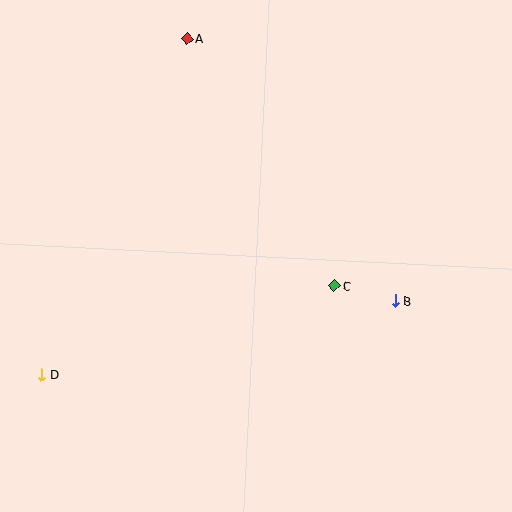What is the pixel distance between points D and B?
The distance between D and B is 361 pixels.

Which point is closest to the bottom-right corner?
Point B is closest to the bottom-right corner.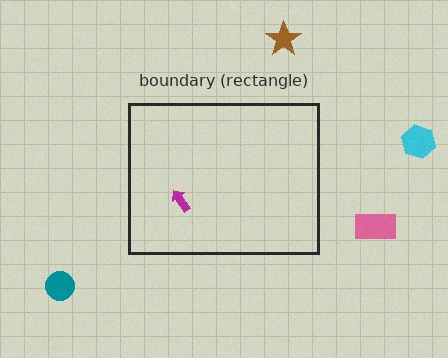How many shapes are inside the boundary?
1 inside, 4 outside.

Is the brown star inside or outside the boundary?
Outside.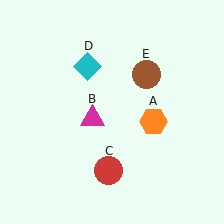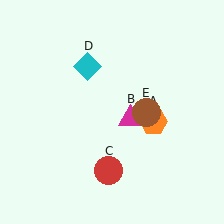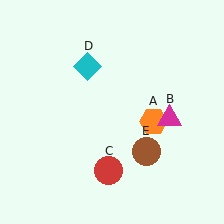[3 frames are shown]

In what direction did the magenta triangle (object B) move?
The magenta triangle (object B) moved right.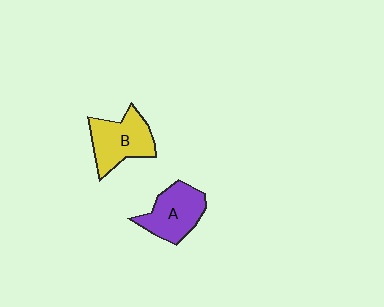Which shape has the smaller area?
Shape A (purple).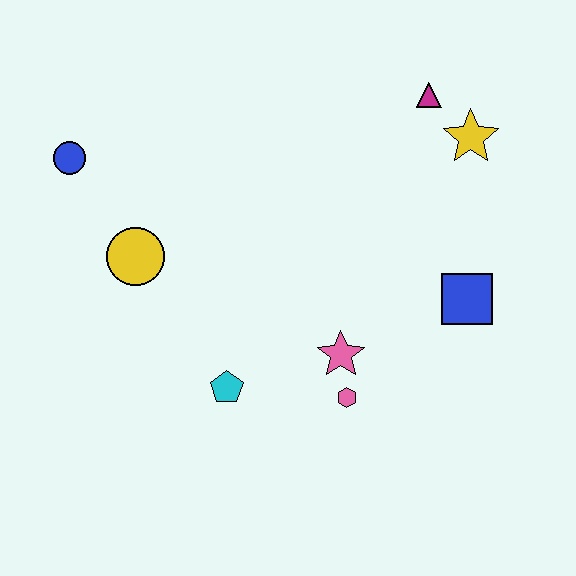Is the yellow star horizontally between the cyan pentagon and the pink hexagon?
No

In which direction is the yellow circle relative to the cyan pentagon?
The yellow circle is above the cyan pentagon.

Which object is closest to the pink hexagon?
The pink star is closest to the pink hexagon.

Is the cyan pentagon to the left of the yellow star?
Yes